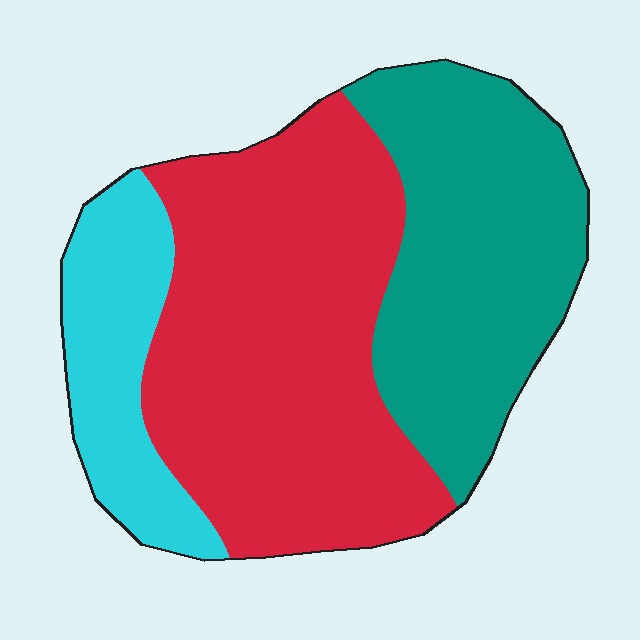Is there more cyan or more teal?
Teal.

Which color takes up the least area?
Cyan, at roughly 15%.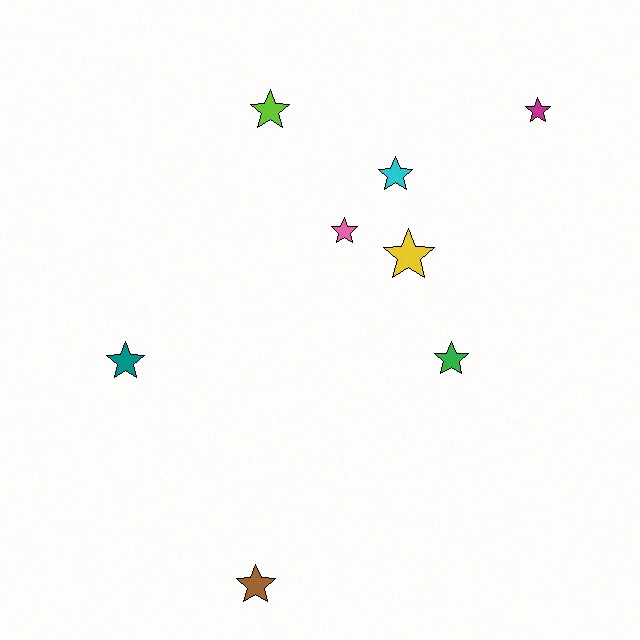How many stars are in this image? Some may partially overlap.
There are 8 stars.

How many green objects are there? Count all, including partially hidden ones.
There is 1 green object.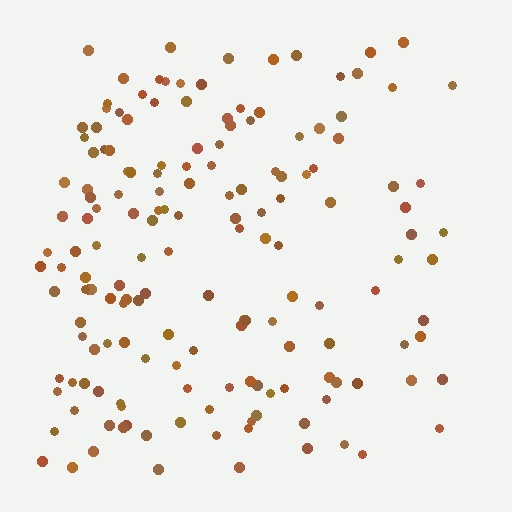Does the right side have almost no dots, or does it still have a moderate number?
Still a moderate number, just noticeably fewer than the left.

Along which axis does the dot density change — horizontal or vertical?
Horizontal.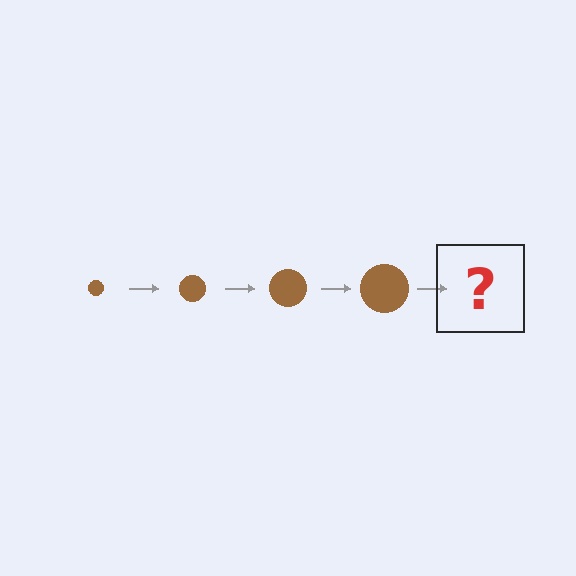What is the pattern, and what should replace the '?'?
The pattern is that the circle gets progressively larger each step. The '?' should be a brown circle, larger than the previous one.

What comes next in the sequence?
The next element should be a brown circle, larger than the previous one.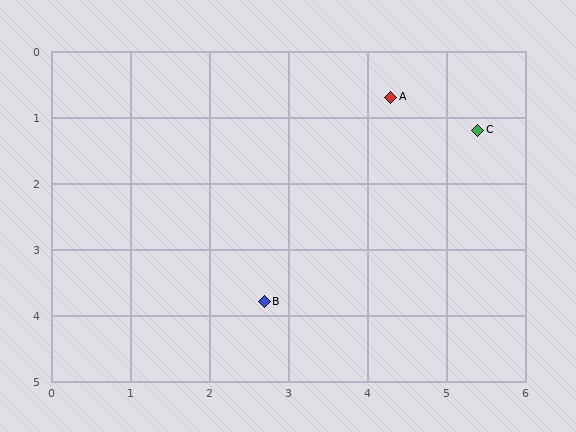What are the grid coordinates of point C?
Point C is at approximately (5.4, 1.2).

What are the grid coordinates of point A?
Point A is at approximately (4.3, 0.7).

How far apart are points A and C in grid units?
Points A and C are about 1.2 grid units apart.